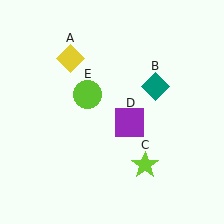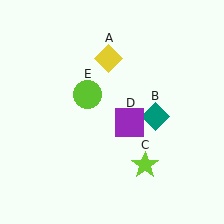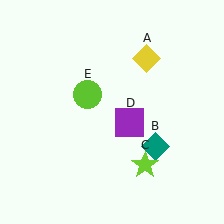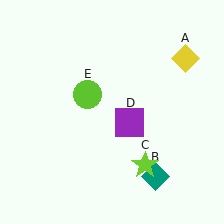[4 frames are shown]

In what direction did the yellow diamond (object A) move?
The yellow diamond (object A) moved right.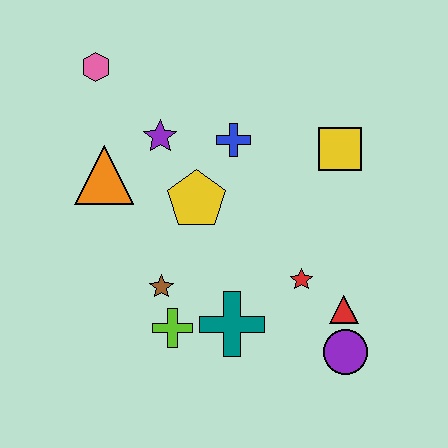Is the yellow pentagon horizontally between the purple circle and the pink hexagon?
Yes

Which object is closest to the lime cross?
The brown star is closest to the lime cross.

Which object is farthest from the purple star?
The purple circle is farthest from the purple star.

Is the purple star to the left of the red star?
Yes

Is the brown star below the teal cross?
No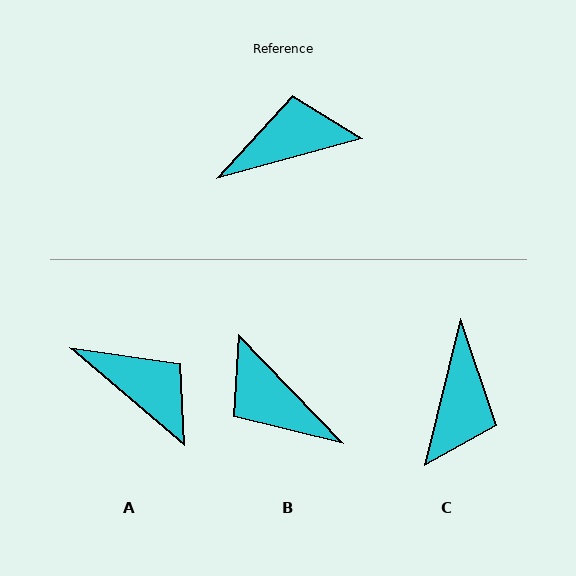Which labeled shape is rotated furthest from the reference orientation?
C, about 119 degrees away.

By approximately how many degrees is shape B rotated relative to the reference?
Approximately 118 degrees counter-clockwise.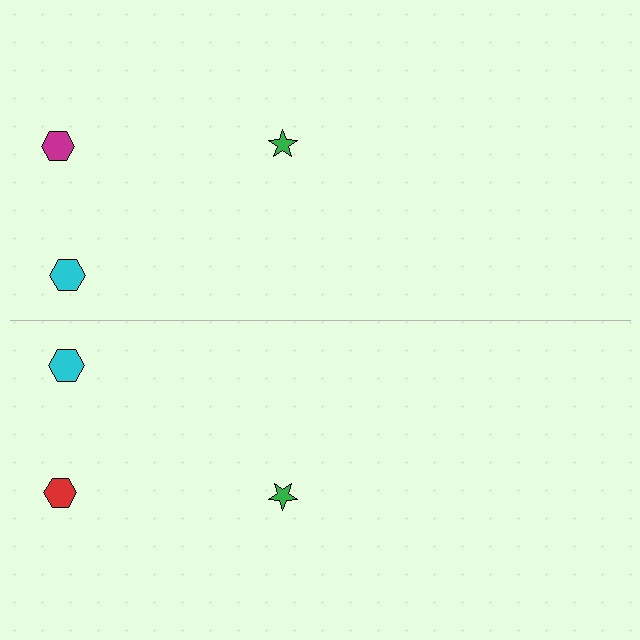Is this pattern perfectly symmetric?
No, the pattern is not perfectly symmetric. The red hexagon on the bottom side breaks the symmetry — its mirror counterpart is magenta.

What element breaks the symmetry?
The red hexagon on the bottom side breaks the symmetry — its mirror counterpart is magenta.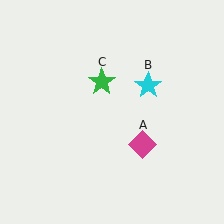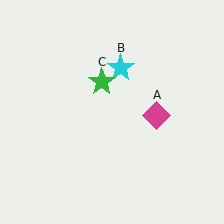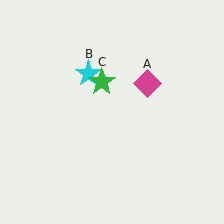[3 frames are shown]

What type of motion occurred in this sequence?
The magenta diamond (object A), cyan star (object B) rotated counterclockwise around the center of the scene.